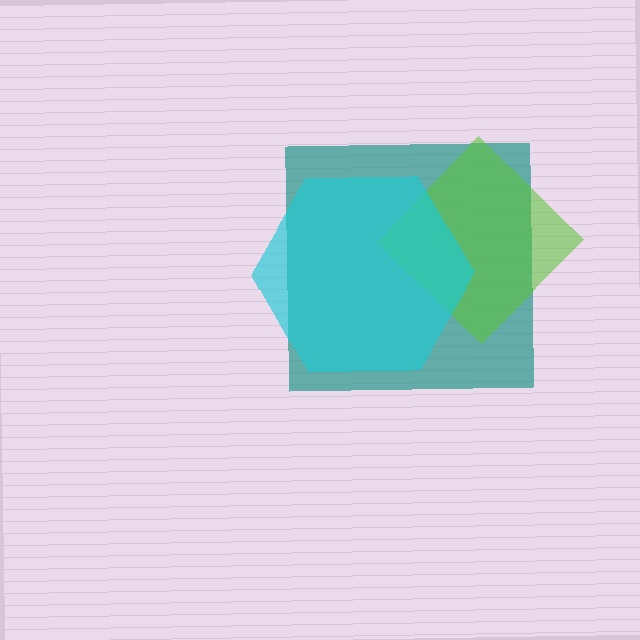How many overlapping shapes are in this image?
There are 3 overlapping shapes in the image.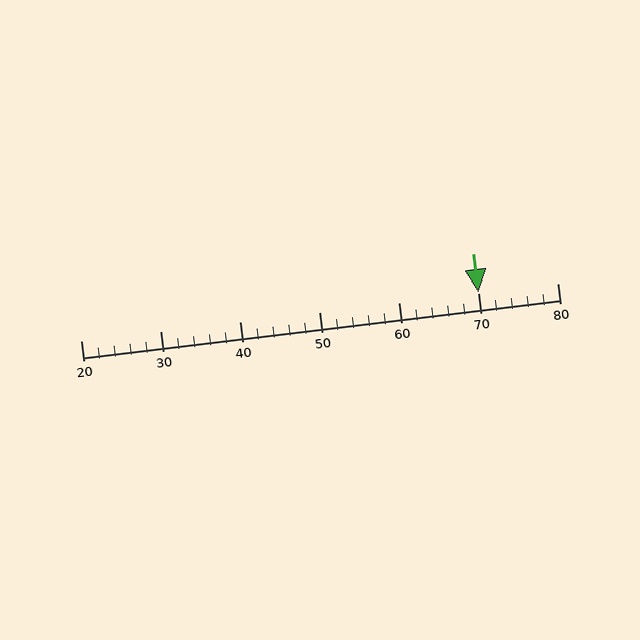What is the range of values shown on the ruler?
The ruler shows values from 20 to 80.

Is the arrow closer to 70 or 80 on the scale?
The arrow is closer to 70.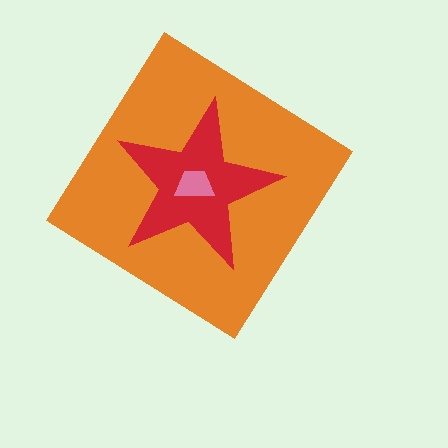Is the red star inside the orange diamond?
Yes.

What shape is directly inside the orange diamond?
The red star.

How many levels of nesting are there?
3.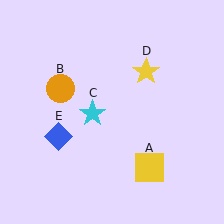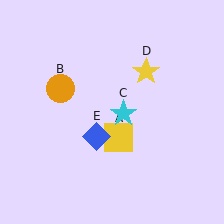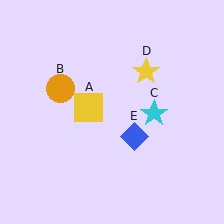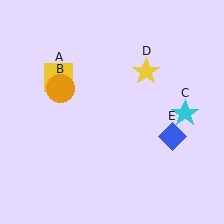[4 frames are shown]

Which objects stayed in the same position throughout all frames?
Orange circle (object B) and yellow star (object D) remained stationary.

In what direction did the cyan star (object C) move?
The cyan star (object C) moved right.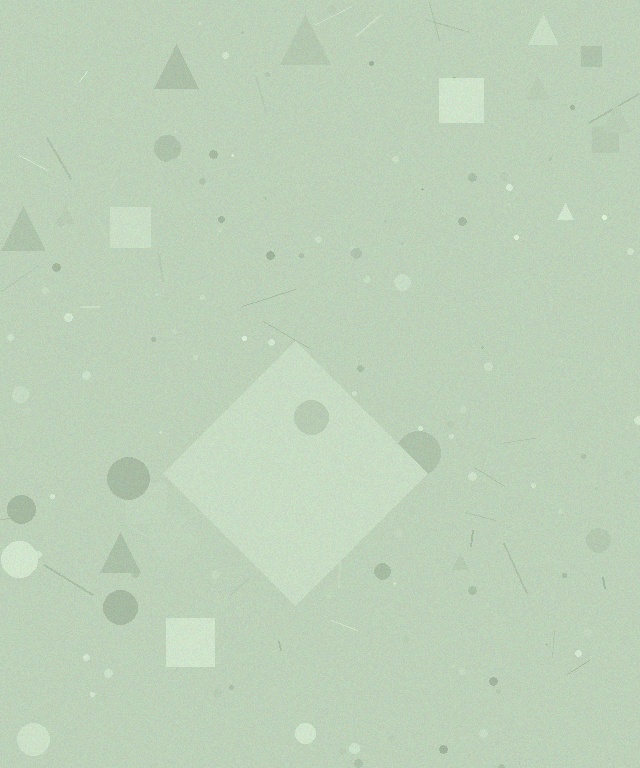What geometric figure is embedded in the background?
A diamond is embedded in the background.